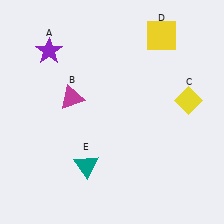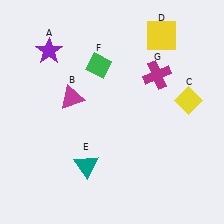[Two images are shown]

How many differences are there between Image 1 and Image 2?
There are 2 differences between the two images.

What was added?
A green diamond (F), a magenta cross (G) were added in Image 2.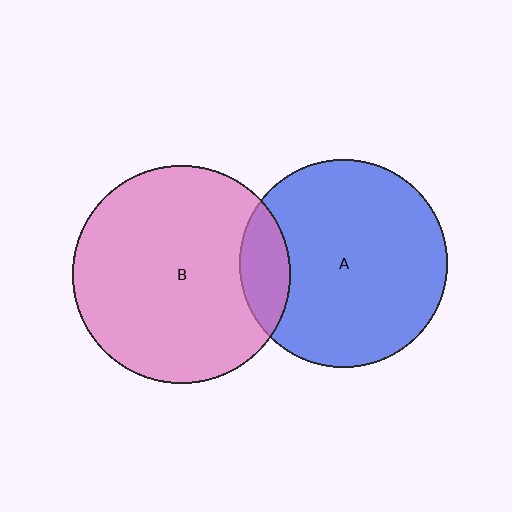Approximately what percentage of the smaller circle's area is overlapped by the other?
Approximately 15%.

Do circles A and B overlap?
Yes.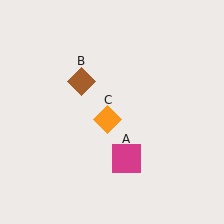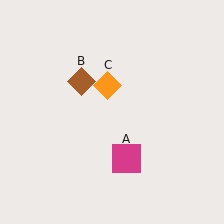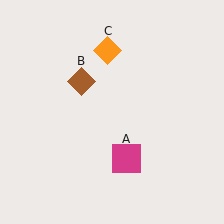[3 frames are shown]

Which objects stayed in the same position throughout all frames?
Magenta square (object A) and brown diamond (object B) remained stationary.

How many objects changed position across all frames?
1 object changed position: orange diamond (object C).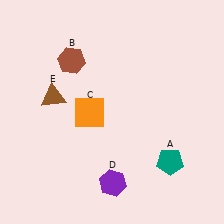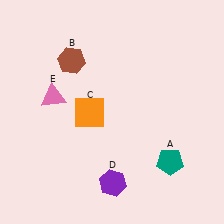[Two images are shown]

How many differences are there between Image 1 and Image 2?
There is 1 difference between the two images.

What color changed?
The triangle (E) changed from brown in Image 1 to pink in Image 2.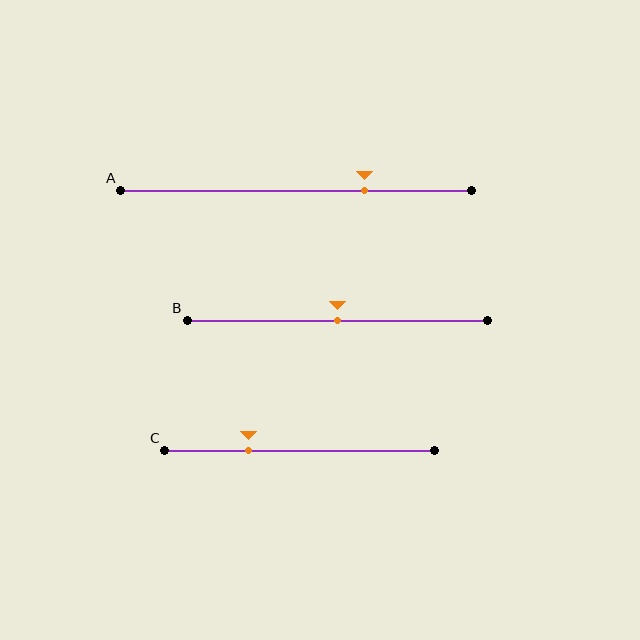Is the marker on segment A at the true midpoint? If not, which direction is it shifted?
No, the marker on segment A is shifted to the right by about 20% of the segment length.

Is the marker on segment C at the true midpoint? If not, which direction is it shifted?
No, the marker on segment C is shifted to the left by about 19% of the segment length.